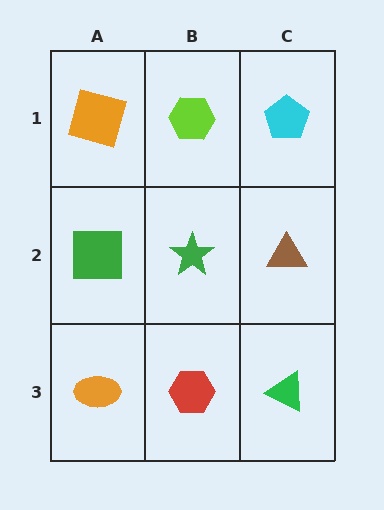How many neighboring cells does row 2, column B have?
4.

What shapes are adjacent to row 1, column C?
A brown triangle (row 2, column C), a lime hexagon (row 1, column B).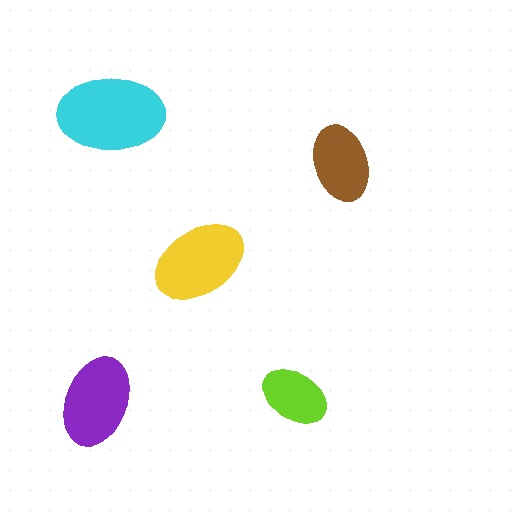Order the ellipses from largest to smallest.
the cyan one, the yellow one, the purple one, the brown one, the lime one.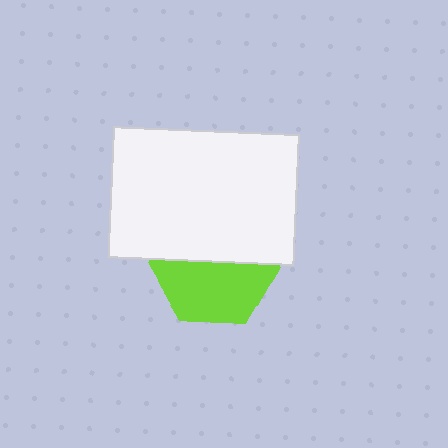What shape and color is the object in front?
The object in front is a white rectangle.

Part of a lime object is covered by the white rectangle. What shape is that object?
It is a hexagon.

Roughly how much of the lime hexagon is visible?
About half of it is visible (roughly 52%).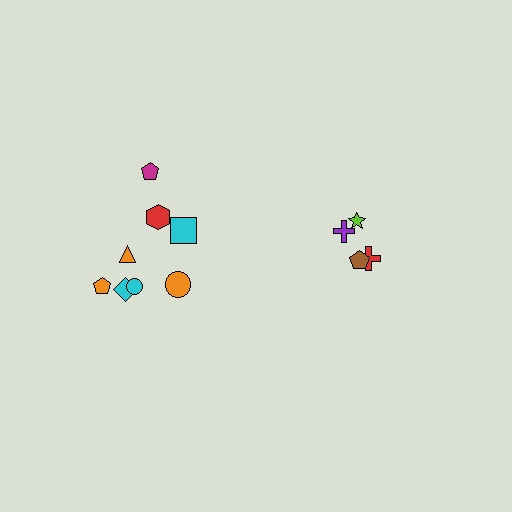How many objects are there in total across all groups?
There are 12 objects.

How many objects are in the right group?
There are 4 objects.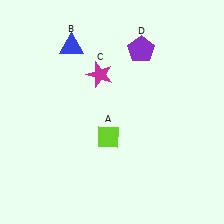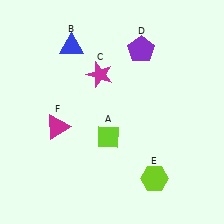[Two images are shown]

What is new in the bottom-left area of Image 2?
A magenta triangle (F) was added in the bottom-left area of Image 2.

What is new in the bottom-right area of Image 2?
A lime hexagon (E) was added in the bottom-right area of Image 2.